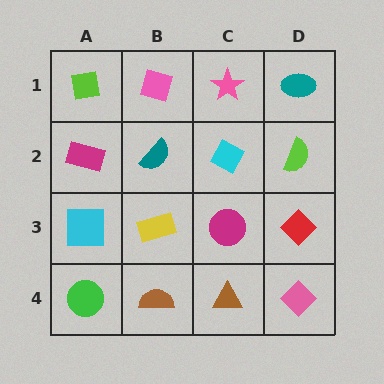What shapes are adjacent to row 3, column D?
A lime semicircle (row 2, column D), a pink diamond (row 4, column D), a magenta circle (row 3, column C).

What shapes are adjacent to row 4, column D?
A red diamond (row 3, column D), a brown triangle (row 4, column C).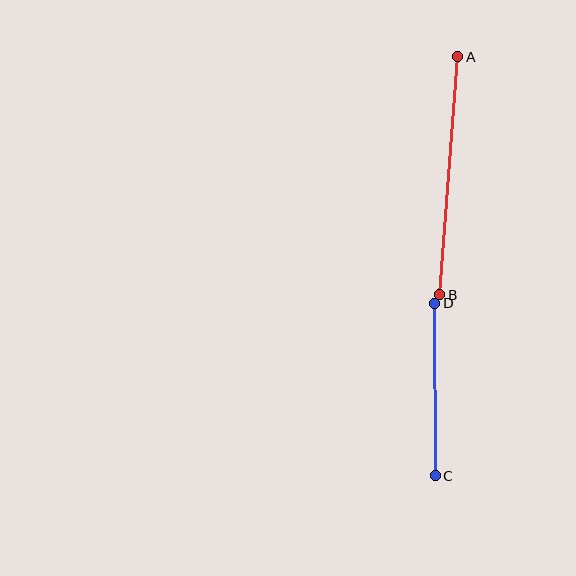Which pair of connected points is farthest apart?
Points A and B are farthest apart.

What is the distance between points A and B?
The distance is approximately 239 pixels.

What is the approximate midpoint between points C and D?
The midpoint is at approximately (435, 390) pixels.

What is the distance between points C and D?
The distance is approximately 172 pixels.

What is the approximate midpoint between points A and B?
The midpoint is at approximately (449, 176) pixels.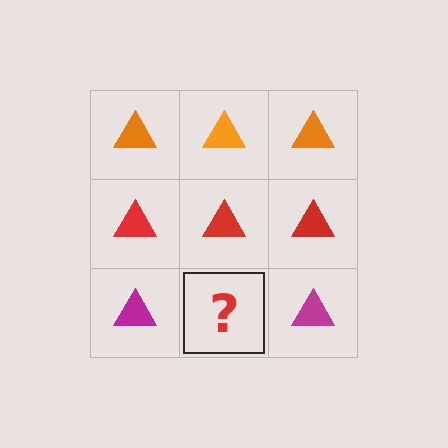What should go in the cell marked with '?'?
The missing cell should contain a magenta triangle.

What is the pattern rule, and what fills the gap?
The rule is that each row has a consistent color. The gap should be filled with a magenta triangle.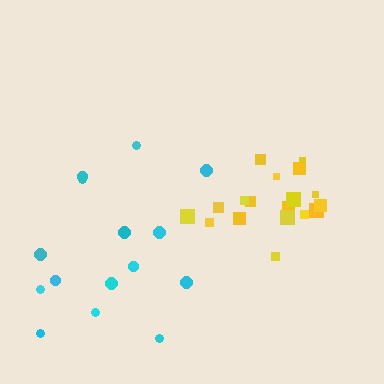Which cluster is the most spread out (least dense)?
Cyan.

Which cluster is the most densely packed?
Yellow.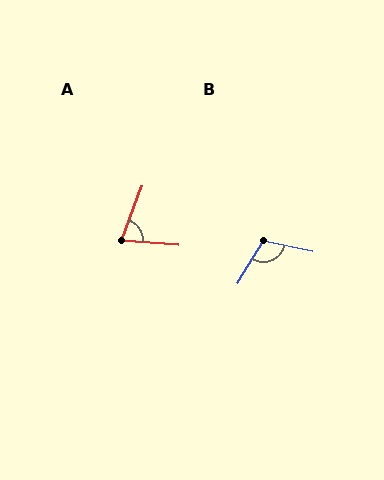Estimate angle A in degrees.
Approximately 74 degrees.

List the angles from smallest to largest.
A (74°), B (109°).